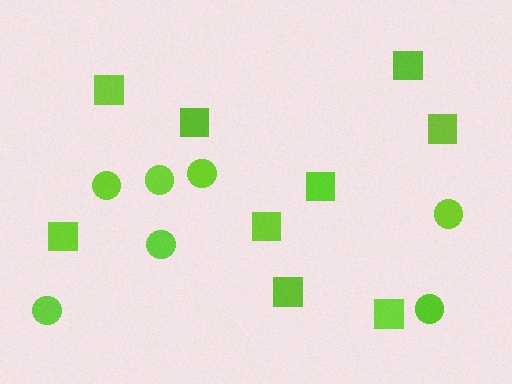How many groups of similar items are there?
There are 2 groups: one group of circles (7) and one group of squares (9).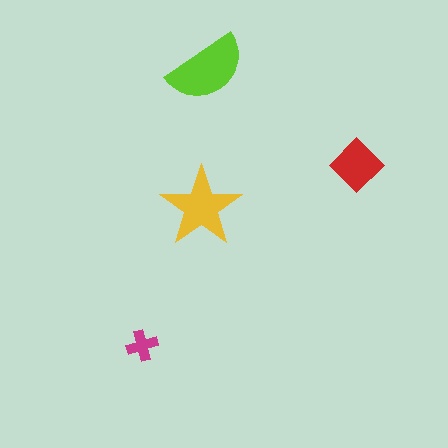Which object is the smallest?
The magenta cross.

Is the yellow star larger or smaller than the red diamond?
Larger.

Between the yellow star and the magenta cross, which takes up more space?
The yellow star.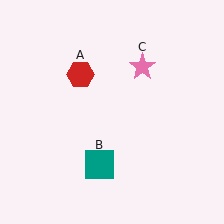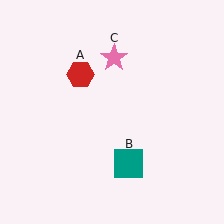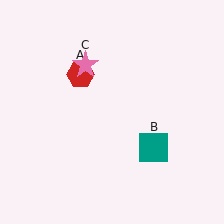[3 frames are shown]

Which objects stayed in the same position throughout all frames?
Red hexagon (object A) remained stationary.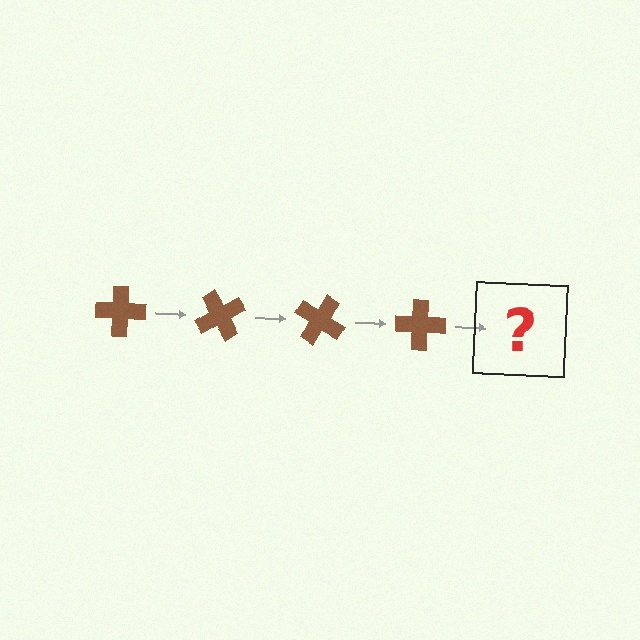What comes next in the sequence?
The next element should be a brown cross rotated 240 degrees.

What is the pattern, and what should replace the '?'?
The pattern is that the cross rotates 60 degrees each step. The '?' should be a brown cross rotated 240 degrees.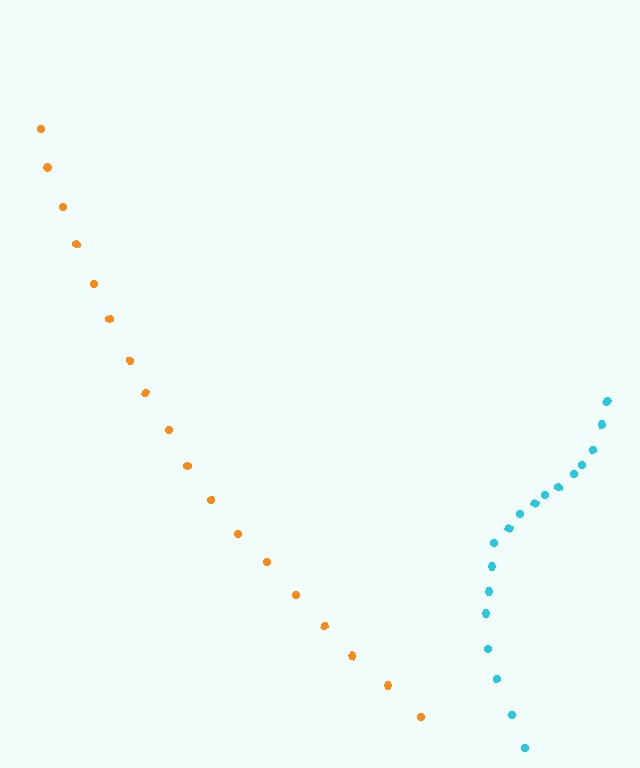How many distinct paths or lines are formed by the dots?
There are 2 distinct paths.